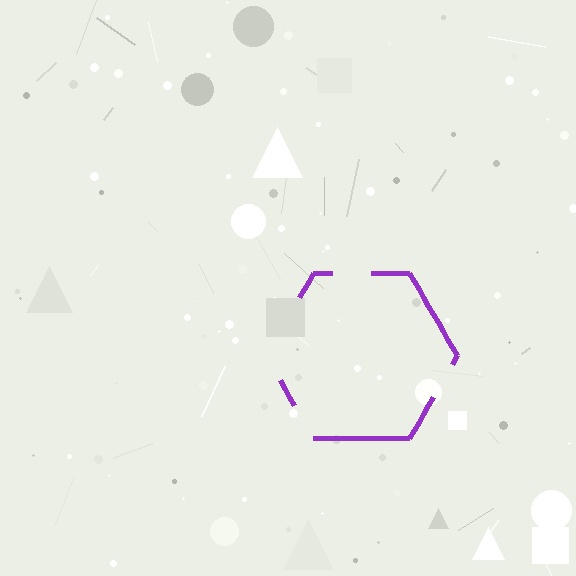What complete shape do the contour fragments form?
The contour fragments form a hexagon.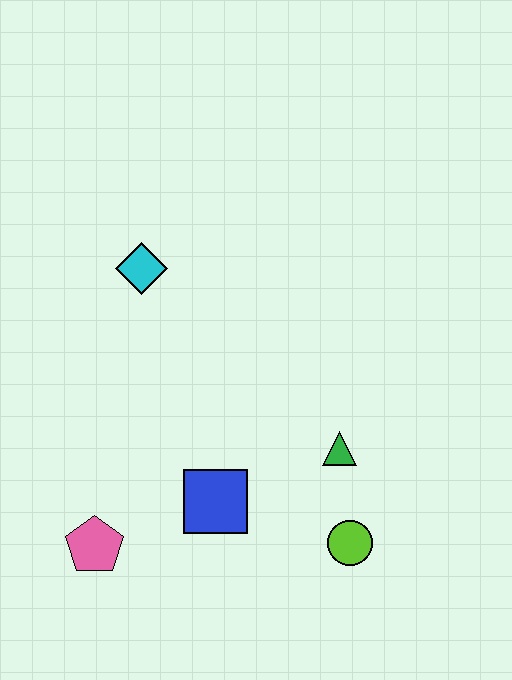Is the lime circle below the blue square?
Yes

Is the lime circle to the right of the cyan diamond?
Yes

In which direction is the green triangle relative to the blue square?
The green triangle is to the right of the blue square.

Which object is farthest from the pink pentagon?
The cyan diamond is farthest from the pink pentagon.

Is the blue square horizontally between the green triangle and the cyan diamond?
Yes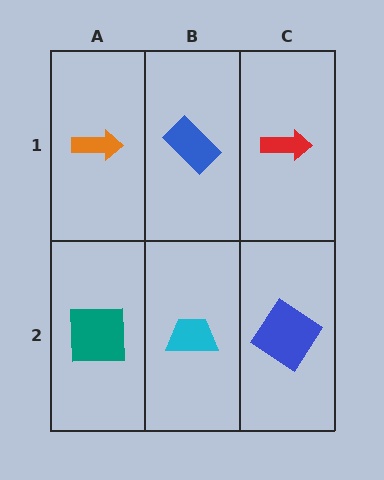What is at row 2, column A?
A teal square.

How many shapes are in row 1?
3 shapes.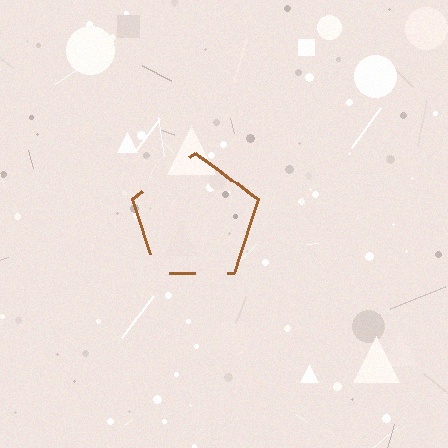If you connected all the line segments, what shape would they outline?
They would outline a pentagon.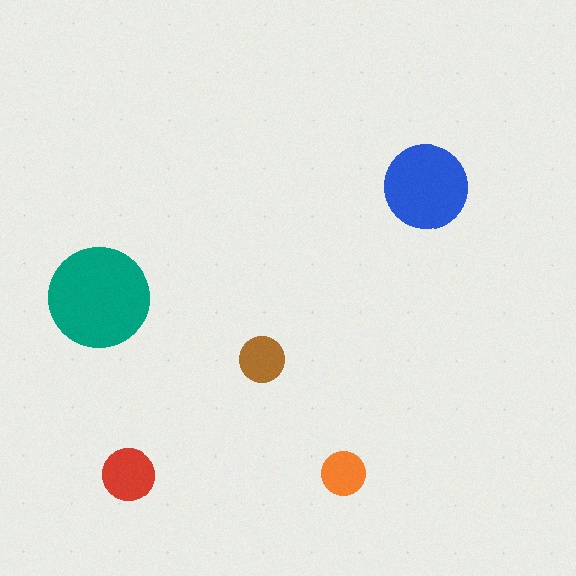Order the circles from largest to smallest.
the teal one, the blue one, the red one, the brown one, the orange one.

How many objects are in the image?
There are 5 objects in the image.